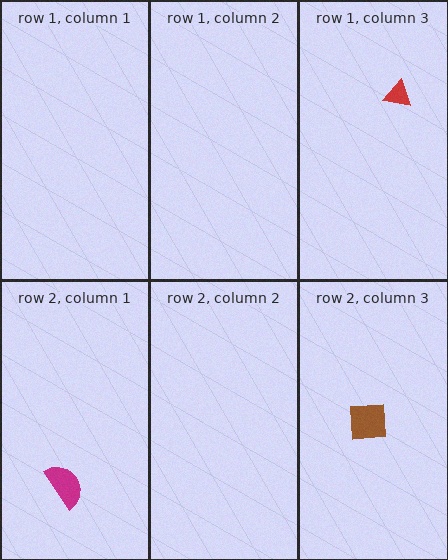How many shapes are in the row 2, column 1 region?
1.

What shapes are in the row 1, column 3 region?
The red triangle.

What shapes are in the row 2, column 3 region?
The brown square.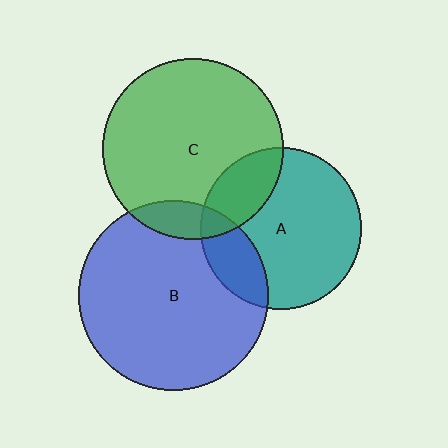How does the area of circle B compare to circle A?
Approximately 1.4 times.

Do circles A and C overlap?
Yes.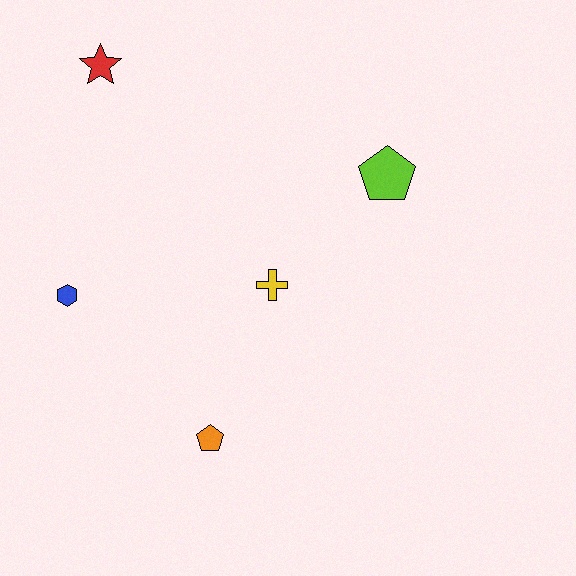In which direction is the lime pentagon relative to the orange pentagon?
The lime pentagon is above the orange pentagon.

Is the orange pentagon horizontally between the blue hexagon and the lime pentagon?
Yes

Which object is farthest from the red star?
The orange pentagon is farthest from the red star.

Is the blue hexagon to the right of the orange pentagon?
No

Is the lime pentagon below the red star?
Yes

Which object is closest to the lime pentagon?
The yellow cross is closest to the lime pentagon.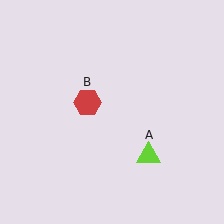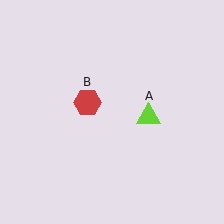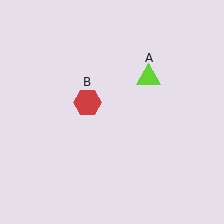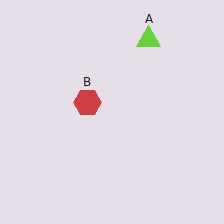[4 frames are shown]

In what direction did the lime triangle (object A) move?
The lime triangle (object A) moved up.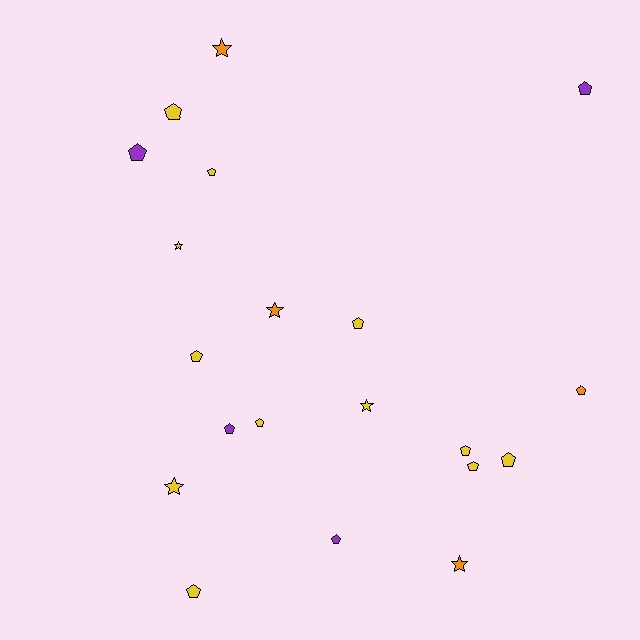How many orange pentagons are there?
There is 1 orange pentagon.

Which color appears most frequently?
Yellow, with 12 objects.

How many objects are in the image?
There are 20 objects.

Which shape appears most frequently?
Pentagon, with 14 objects.